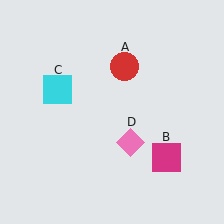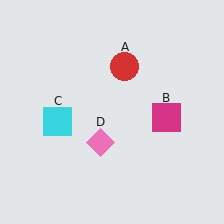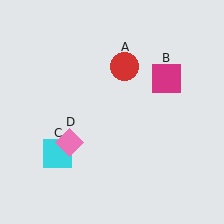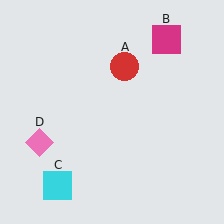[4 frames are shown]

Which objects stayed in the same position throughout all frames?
Red circle (object A) remained stationary.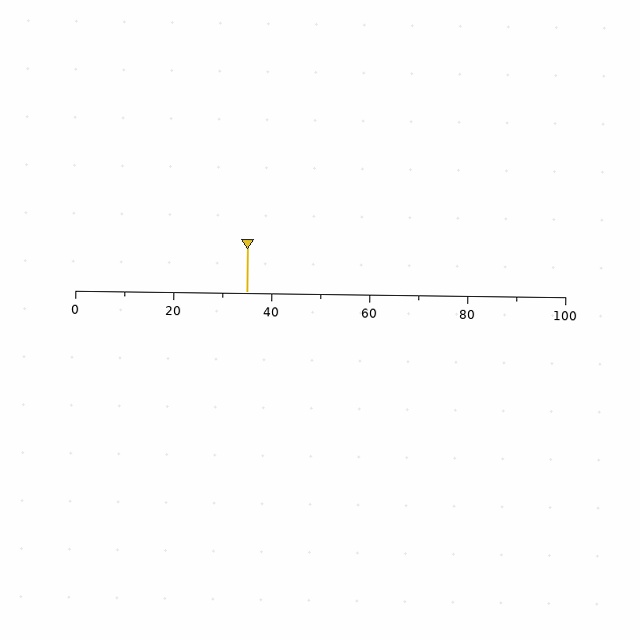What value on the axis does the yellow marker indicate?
The marker indicates approximately 35.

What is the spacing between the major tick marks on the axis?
The major ticks are spaced 20 apart.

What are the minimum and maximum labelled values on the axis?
The axis runs from 0 to 100.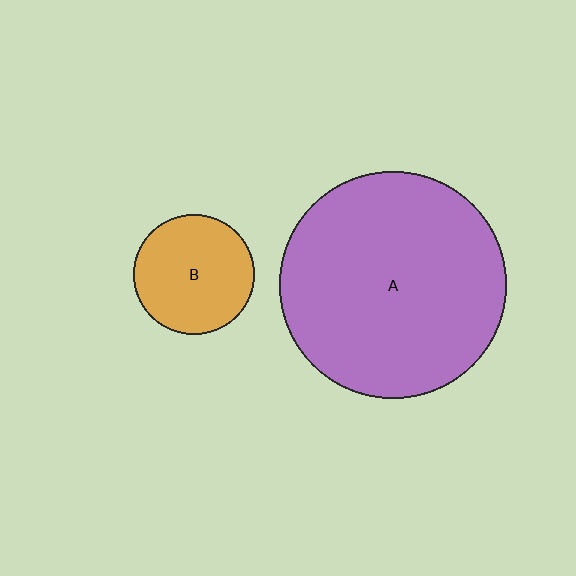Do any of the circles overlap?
No, none of the circles overlap.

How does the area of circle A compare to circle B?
Approximately 3.5 times.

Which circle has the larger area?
Circle A (purple).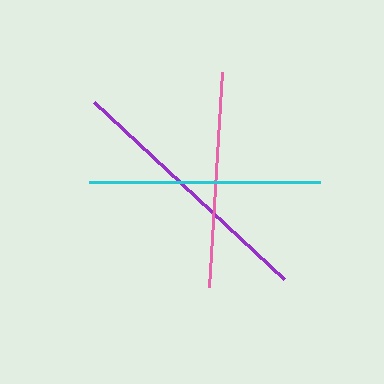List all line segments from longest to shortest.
From longest to shortest: purple, cyan, pink.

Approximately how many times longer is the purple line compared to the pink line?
The purple line is approximately 1.2 times the length of the pink line.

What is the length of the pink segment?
The pink segment is approximately 215 pixels long.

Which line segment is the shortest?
The pink line is the shortest at approximately 215 pixels.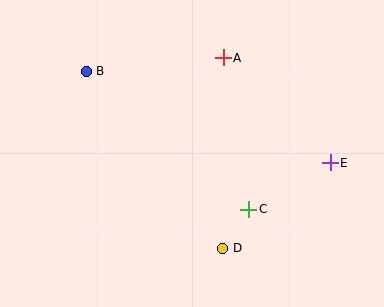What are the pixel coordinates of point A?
Point A is at (223, 58).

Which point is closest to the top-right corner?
Point A is closest to the top-right corner.